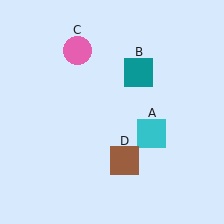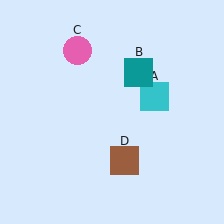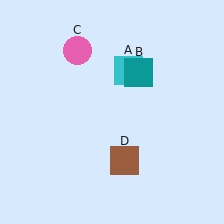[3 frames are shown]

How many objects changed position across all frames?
1 object changed position: cyan square (object A).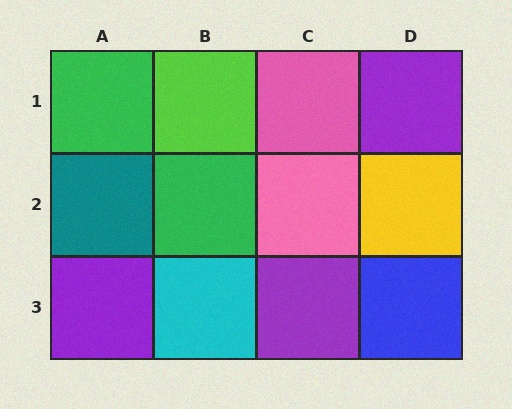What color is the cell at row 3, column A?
Purple.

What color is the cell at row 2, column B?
Green.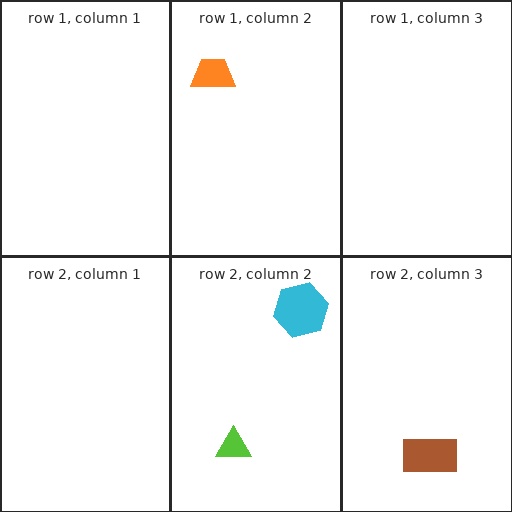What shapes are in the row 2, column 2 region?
The lime triangle, the cyan hexagon.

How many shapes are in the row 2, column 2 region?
2.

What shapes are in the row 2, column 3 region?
The brown rectangle.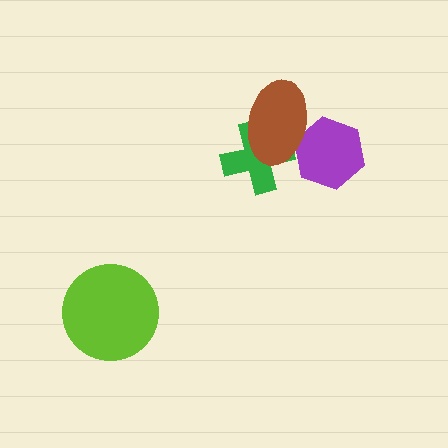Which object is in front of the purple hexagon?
The brown ellipse is in front of the purple hexagon.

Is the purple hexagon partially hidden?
Yes, it is partially covered by another shape.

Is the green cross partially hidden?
Yes, it is partially covered by another shape.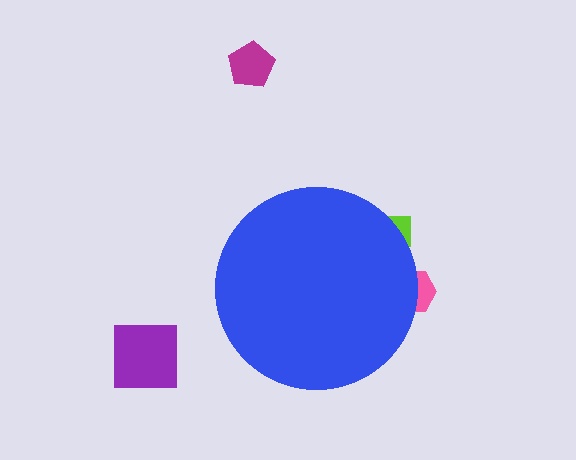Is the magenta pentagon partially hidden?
No, the magenta pentagon is fully visible.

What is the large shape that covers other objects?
A blue circle.